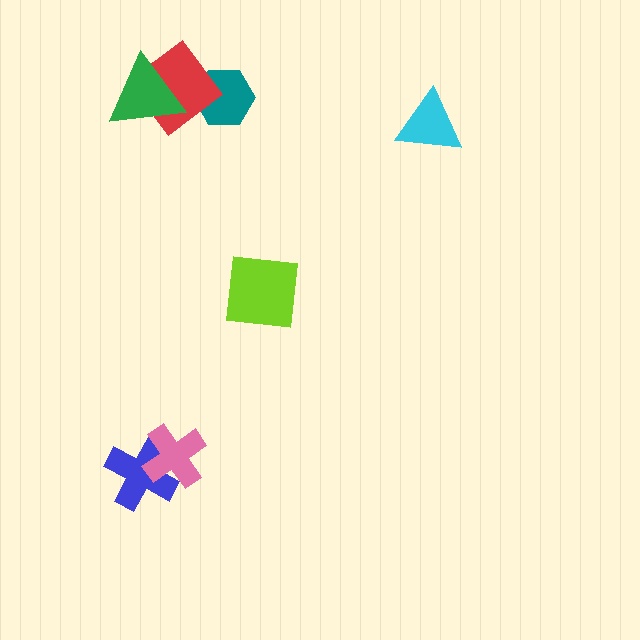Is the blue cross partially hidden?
Yes, it is partially covered by another shape.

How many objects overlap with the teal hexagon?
1 object overlaps with the teal hexagon.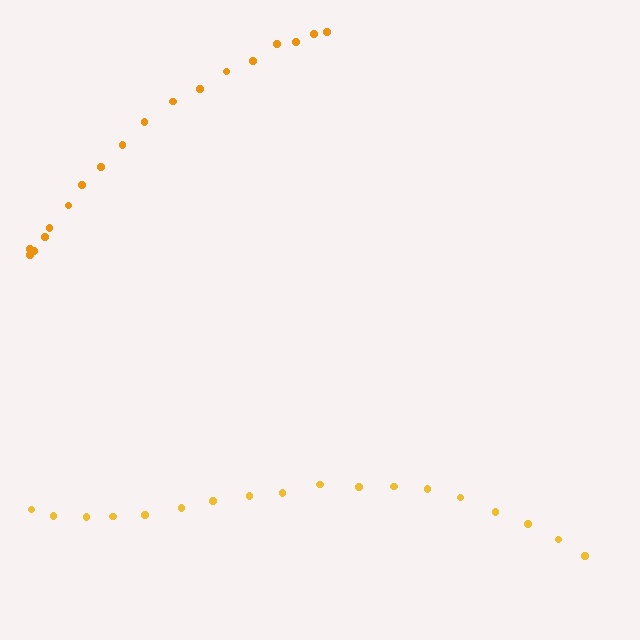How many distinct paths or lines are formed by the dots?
There are 2 distinct paths.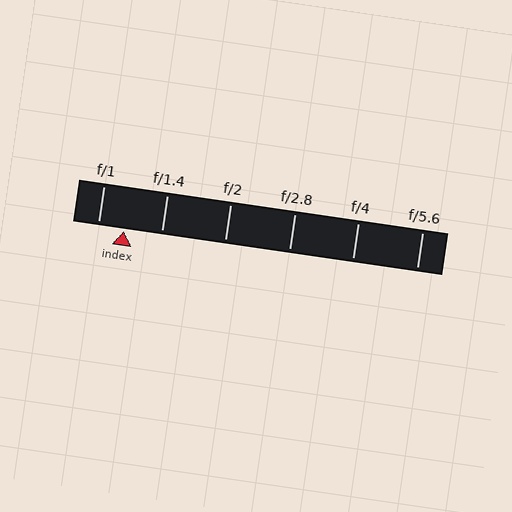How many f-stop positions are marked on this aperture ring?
There are 6 f-stop positions marked.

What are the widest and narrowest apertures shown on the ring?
The widest aperture shown is f/1 and the narrowest is f/5.6.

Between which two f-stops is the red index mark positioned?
The index mark is between f/1 and f/1.4.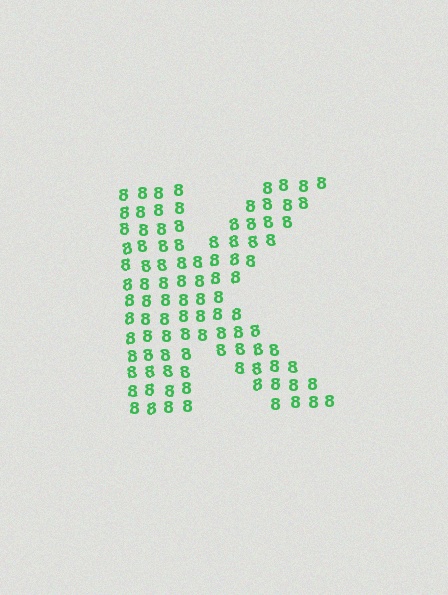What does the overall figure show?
The overall figure shows the letter K.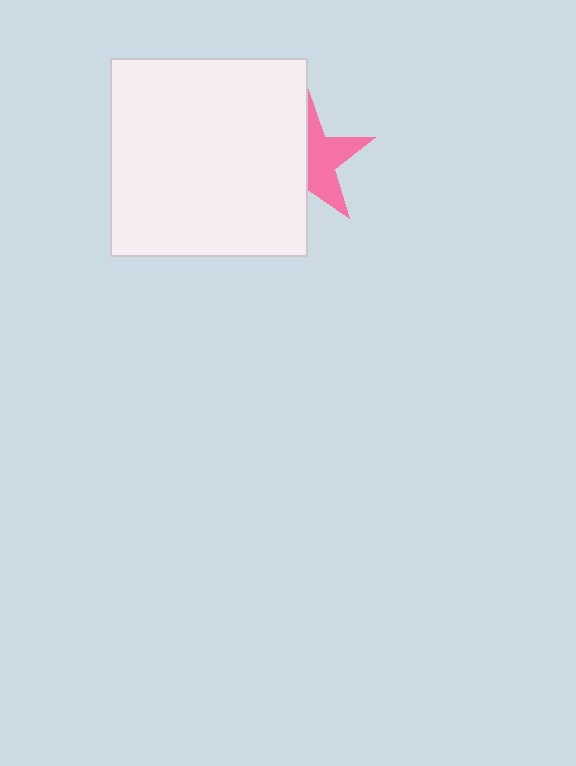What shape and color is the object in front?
The object in front is a white square.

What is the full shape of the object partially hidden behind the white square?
The partially hidden object is a pink star.